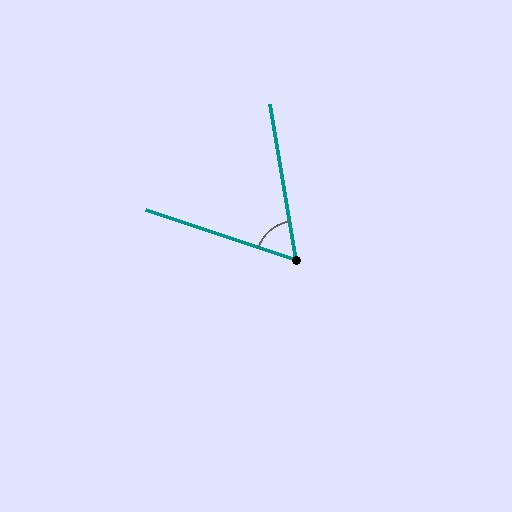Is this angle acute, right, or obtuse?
It is acute.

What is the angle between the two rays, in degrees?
Approximately 62 degrees.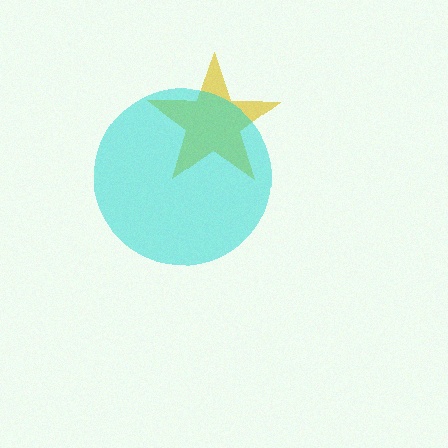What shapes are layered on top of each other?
The layered shapes are: a yellow star, a cyan circle.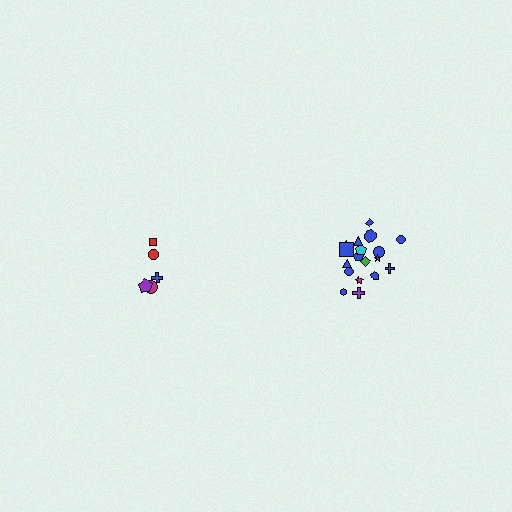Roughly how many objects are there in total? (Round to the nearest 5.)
Roughly 25 objects in total.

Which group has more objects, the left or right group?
The right group.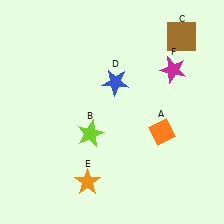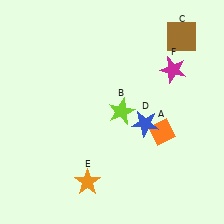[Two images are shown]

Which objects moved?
The objects that moved are: the lime star (B), the blue star (D).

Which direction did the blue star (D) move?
The blue star (D) moved down.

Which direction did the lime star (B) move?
The lime star (B) moved right.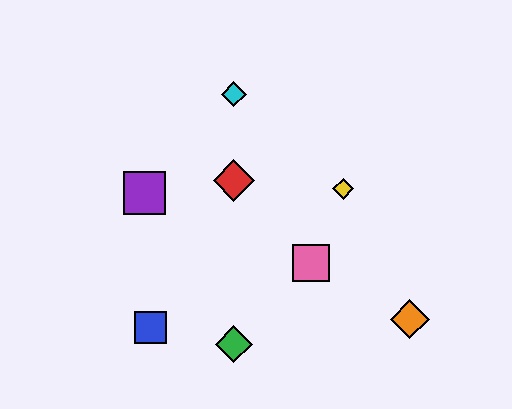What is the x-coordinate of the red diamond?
The red diamond is at x≈234.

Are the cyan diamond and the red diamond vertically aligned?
Yes, both are at x≈234.